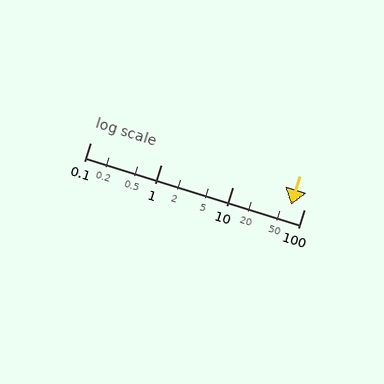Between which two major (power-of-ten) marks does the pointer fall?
The pointer is between 10 and 100.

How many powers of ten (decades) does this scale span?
The scale spans 3 decades, from 0.1 to 100.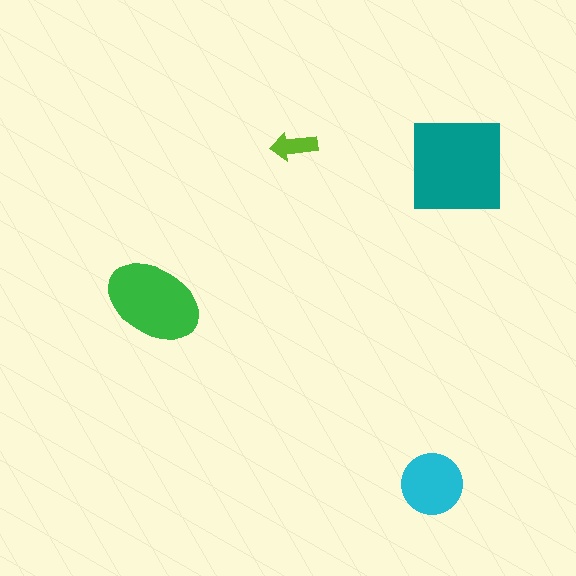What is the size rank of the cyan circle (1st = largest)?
3rd.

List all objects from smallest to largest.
The lime arrow, the cyan circle, the green ellipse, the teal square.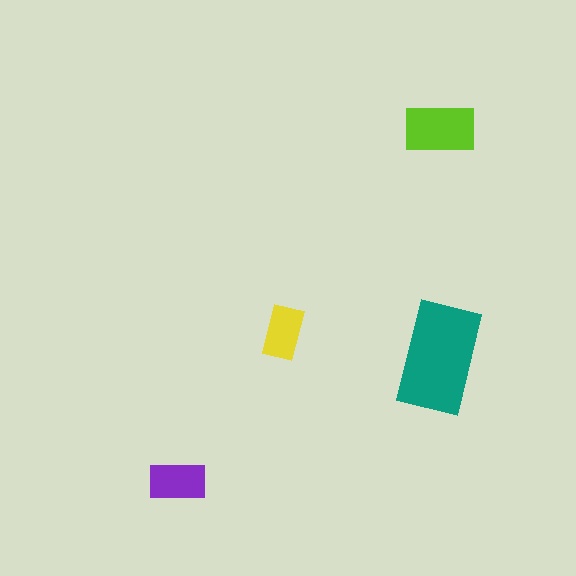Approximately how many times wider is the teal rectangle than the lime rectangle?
About 1.5 times wider.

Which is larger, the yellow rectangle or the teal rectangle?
The teal one.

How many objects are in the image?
There are 4 objects in the image.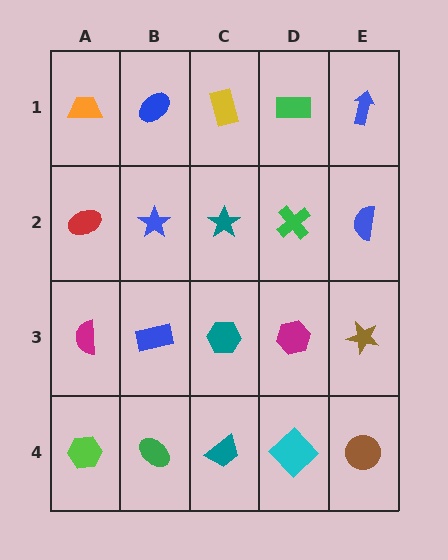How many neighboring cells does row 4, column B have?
3.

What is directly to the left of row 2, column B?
A red ellipse.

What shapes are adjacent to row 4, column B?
A blue rectangle (row 3, column B), a lime hexagon (row 4, column A), a teal trapezoid (row 4, column C).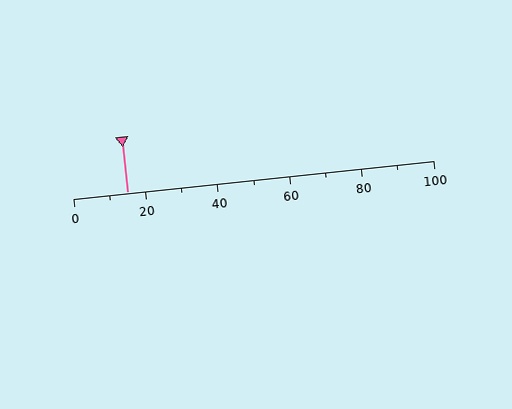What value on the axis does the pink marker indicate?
The marker indicates approximately 15.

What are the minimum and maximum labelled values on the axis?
The axis runs from 0 to 100.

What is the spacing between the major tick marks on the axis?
The major ticks are spaced 20 apart.